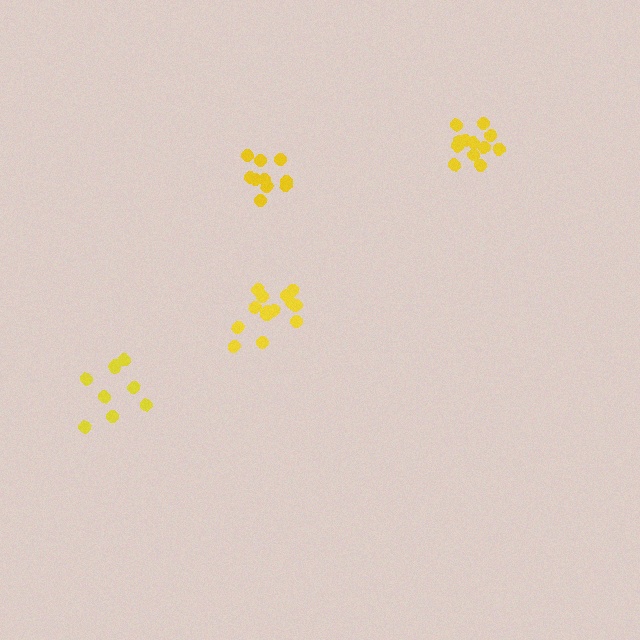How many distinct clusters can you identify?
There are 4 distinct clusters.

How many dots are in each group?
Group 1: 14 dots, Group 2: 12 dots, Group 3: 10 dots, Group 4: 9 dots (45 total).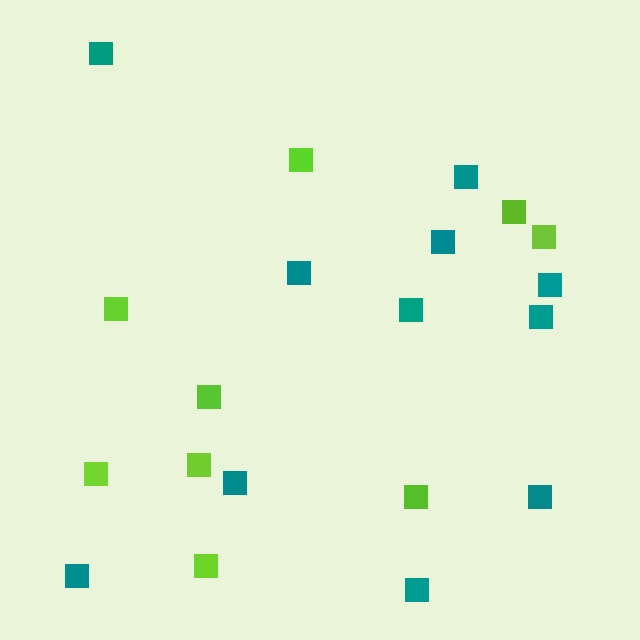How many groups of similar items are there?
There are 2 groups: one group of lime squares (9) and one group of teal squares (11).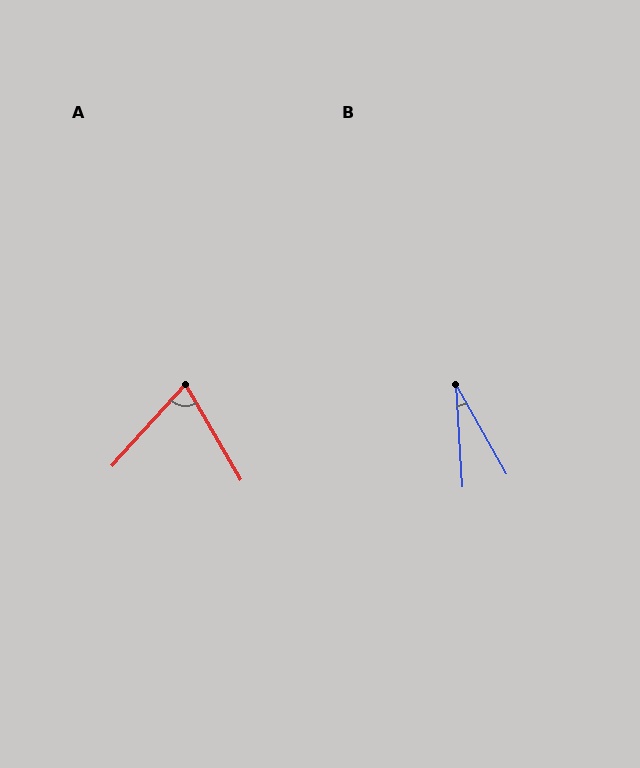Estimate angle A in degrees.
Approximately 72 degrees.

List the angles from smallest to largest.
B (26°), A (72°).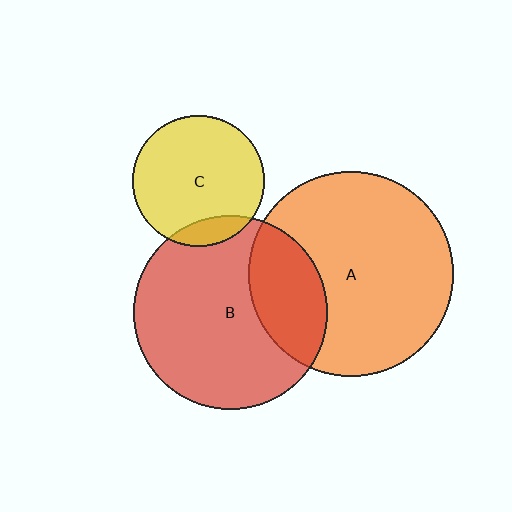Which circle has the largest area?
Circle A (orange).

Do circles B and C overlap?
Yes.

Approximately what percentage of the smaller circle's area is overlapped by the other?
Approximately 10%.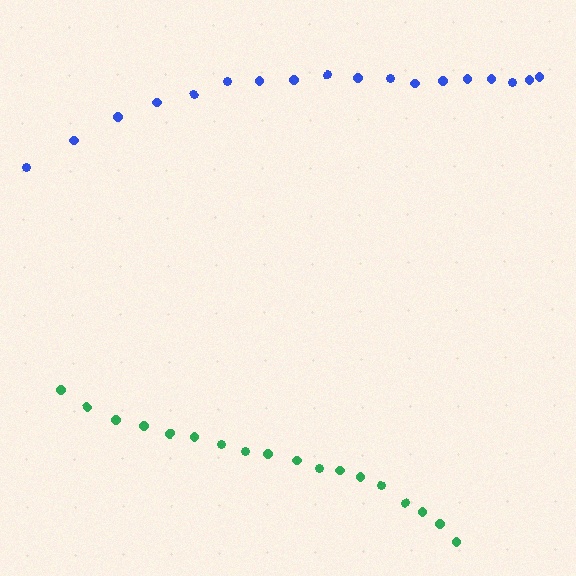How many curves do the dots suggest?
There are 2 distinct paths.